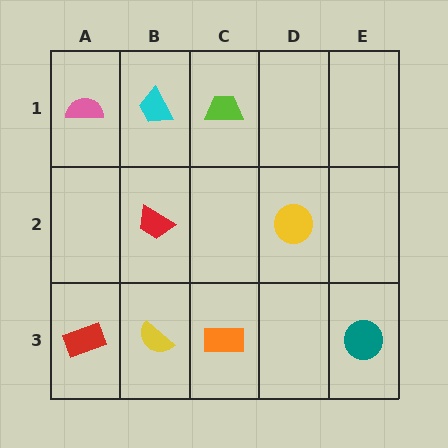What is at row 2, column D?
A yellow circle.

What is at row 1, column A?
A pink semicircle.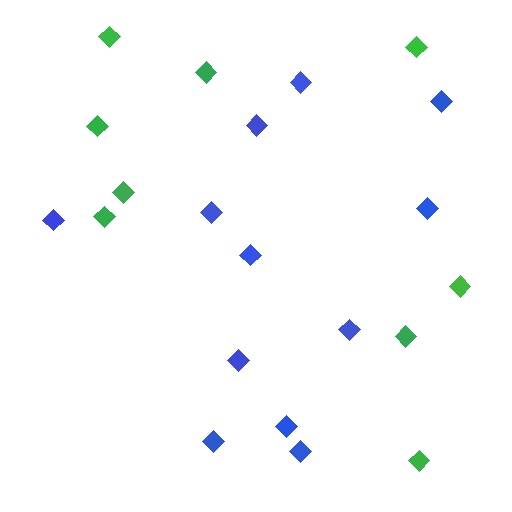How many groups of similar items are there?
There are 2 groups: one group of green diamonds (9) and one group of blue diamonds (12).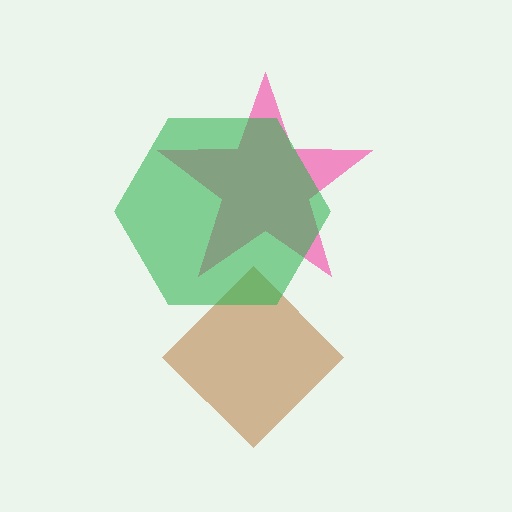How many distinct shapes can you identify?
There are 3 distinct shapes: a pink star, a brown diamond, a green hexagon.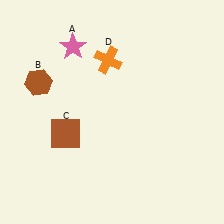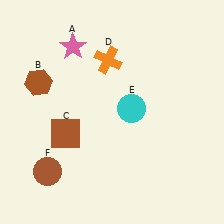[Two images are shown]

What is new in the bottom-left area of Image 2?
A brown circle (F) was added in the bottom-left area of Image 2.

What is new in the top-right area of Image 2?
A cyan circle (E) was added in the top-right area of Image 2.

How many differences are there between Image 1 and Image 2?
There are 2 differences between the two images.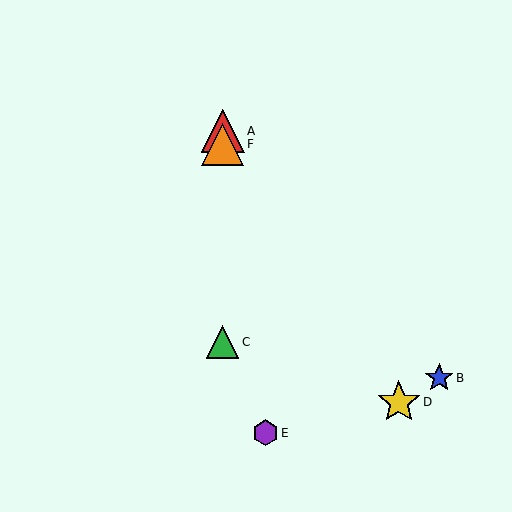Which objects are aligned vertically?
Objects A, C, F are aligned vertically.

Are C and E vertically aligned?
No, C is at x≈223 and E is at x≈266.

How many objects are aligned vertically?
3 objects (A, C, F) are aligned vertically.